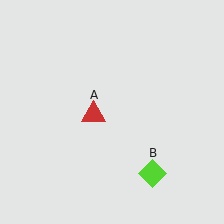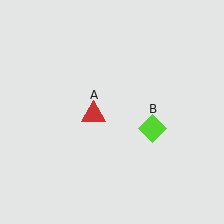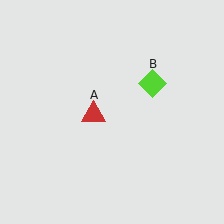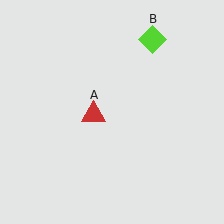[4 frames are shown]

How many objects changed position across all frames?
1 object changed position: lime diamond (object B).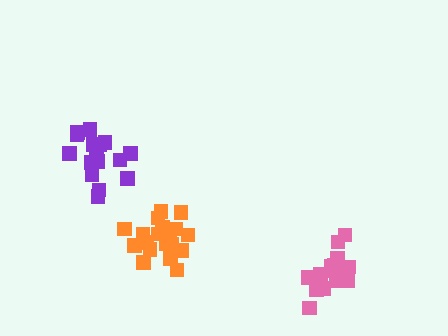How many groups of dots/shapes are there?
There are 3 groups.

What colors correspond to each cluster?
The clusters are colored: purple, orange, pink.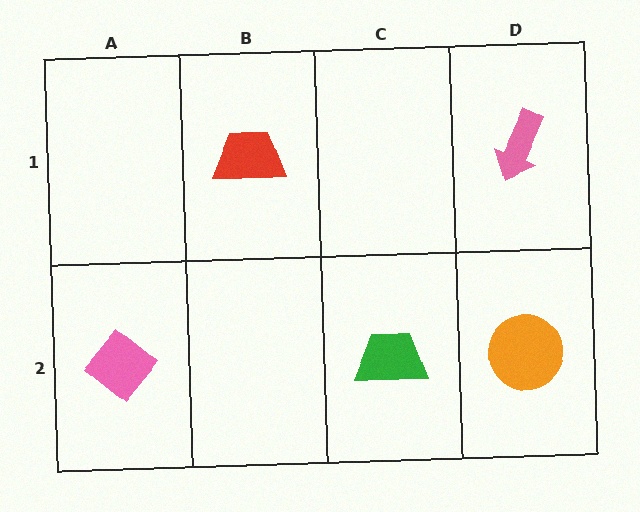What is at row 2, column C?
A green trapezoid.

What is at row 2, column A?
A pink diamond.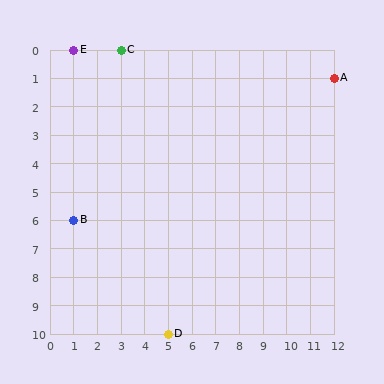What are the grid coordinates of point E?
Point E is at grid coordinates (1, 0).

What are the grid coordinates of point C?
Point C is at grid coordinates (3, 0).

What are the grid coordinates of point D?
Point D is at grid coordinates (5, 10).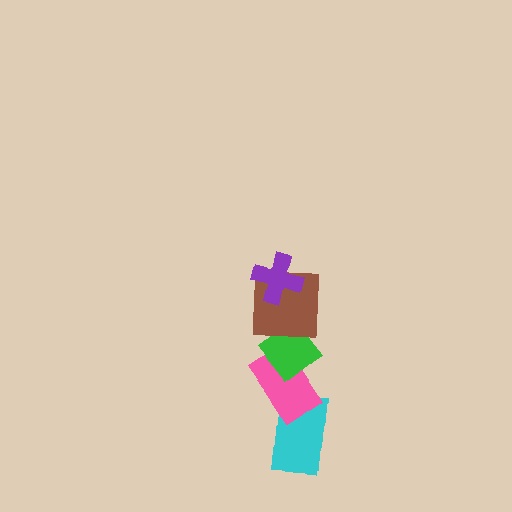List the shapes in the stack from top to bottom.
From top to bottom: the purple cross, the brown square, the green diamond, the pink rectangle, the cyan rectangle.